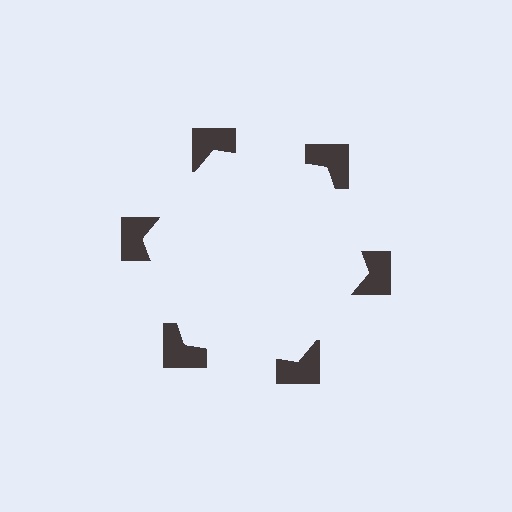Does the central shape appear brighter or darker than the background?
It typically appears slightly brighter than the background, even though no actual brightness change is drawn.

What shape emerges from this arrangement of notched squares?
An illusory hexagon — its edges are inferred from the aligned wedge cuts in the notched squares, not physically drawn.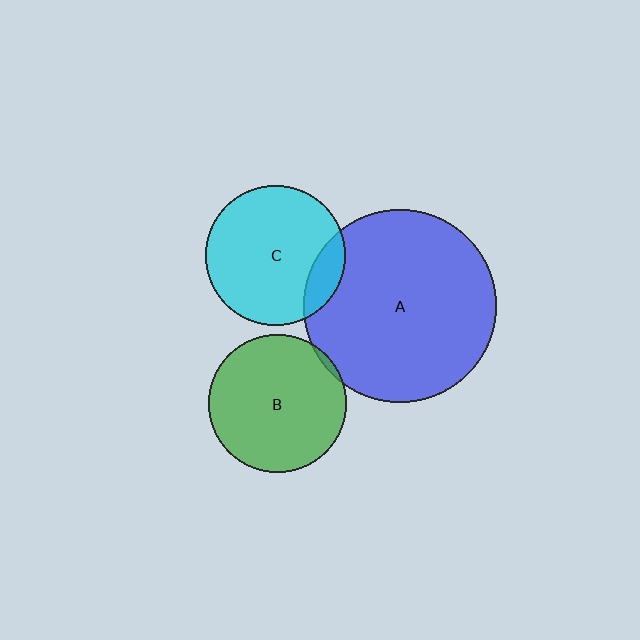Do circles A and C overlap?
Yes.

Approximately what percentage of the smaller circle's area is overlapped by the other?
Approximately 15%.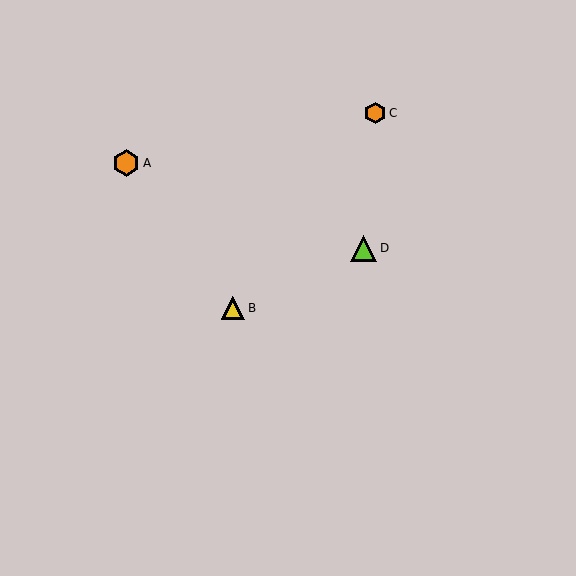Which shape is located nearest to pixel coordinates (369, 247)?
The lime triangle (labeled D) at (364, 248) is nearest to that location.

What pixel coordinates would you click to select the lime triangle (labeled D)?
Click at (364, 248) to select the lime triangle D.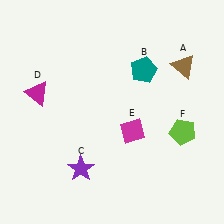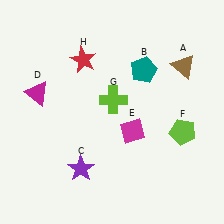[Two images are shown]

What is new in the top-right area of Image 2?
A lime cross (G) was added in the top-right area of Image 2.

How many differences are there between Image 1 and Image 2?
There are 2 differences between the two images.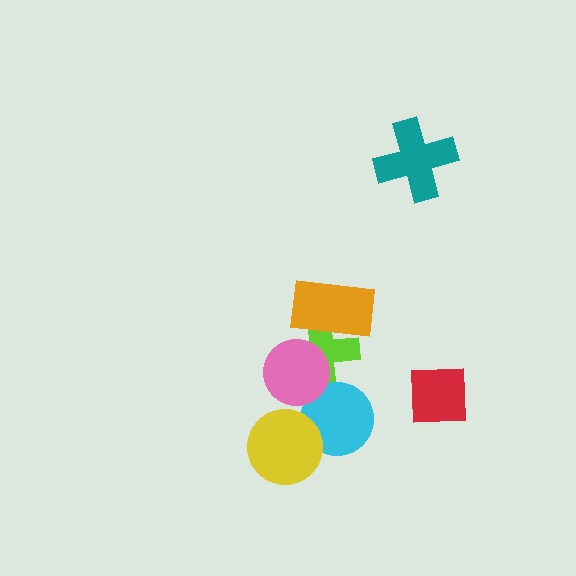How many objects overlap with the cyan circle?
2 objects overlap with the cyan circle.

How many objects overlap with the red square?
0 objects overlap with the red square.